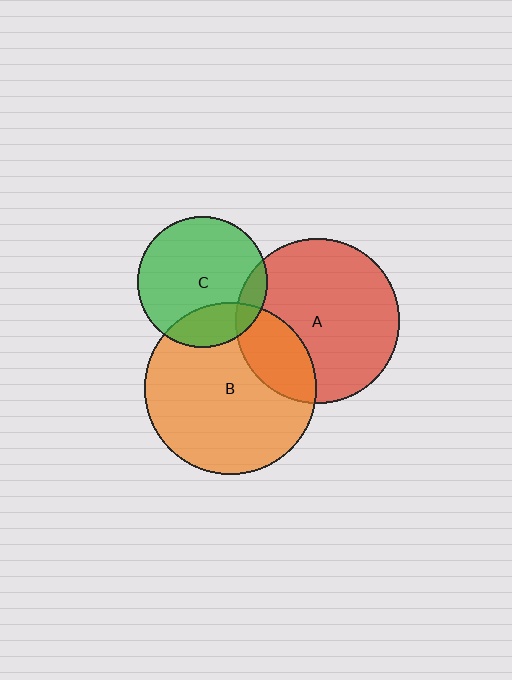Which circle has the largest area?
Circle B (orange).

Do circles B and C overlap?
Yes.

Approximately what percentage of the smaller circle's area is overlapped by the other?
Approximately 20%.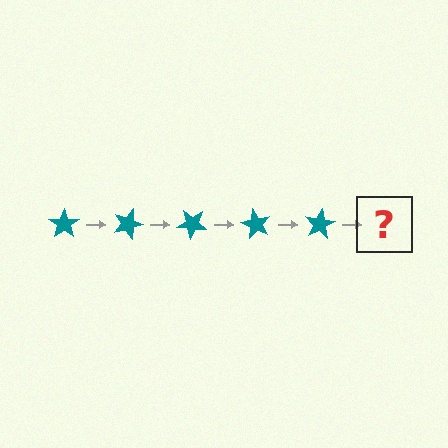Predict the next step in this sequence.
The next step is a teal star rotated 100 degrees.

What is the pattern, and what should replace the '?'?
The pattern is that the star rotates 20 degrees each step. The '?' should be a teal star rotated 100 degrees.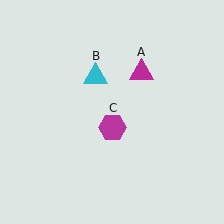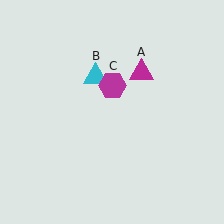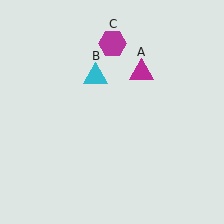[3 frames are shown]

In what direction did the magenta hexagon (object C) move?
The magenta hexagon (object C) moved up.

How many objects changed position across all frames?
1 object changed position: magenta hexagon (object C).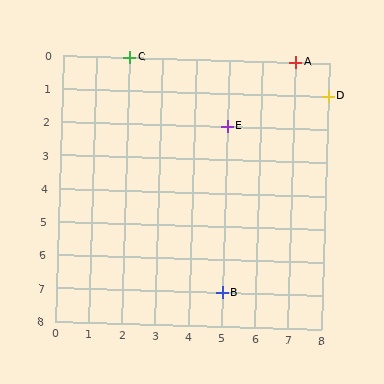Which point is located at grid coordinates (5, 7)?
Point B is at (5, 7).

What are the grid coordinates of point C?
Point C is at grid coordinates (2, 0).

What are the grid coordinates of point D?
Point D is at grid coordinates (8, 1).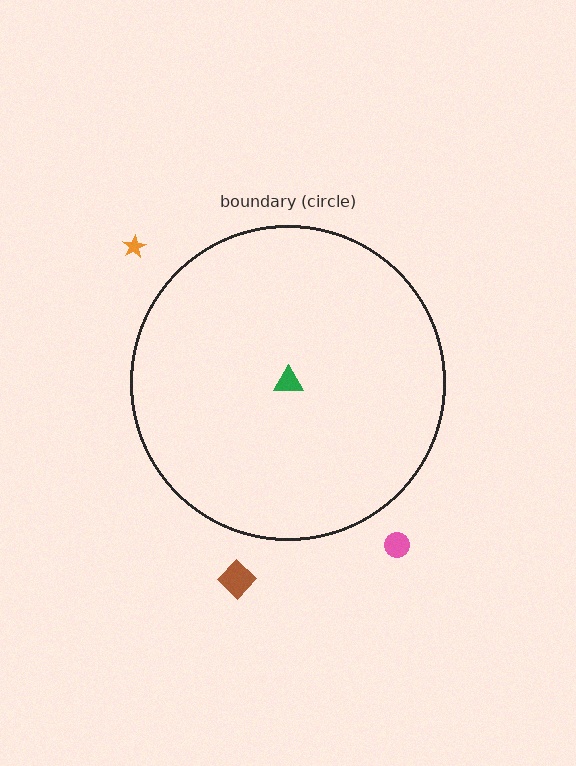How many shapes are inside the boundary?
1 inside, 3 outside.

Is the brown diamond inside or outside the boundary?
Outside.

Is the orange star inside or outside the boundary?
Outside.